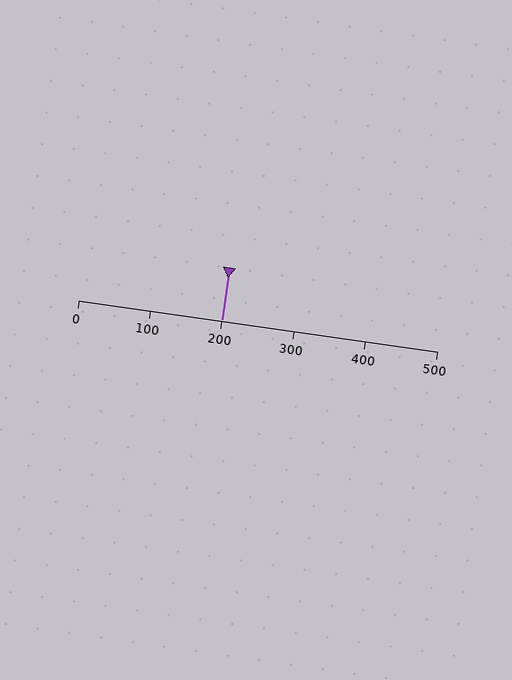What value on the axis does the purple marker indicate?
The marker indicates approximately 200.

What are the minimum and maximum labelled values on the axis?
The axis runs from 0 to 500.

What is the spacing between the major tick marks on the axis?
The major ticks are spaced 100 apart.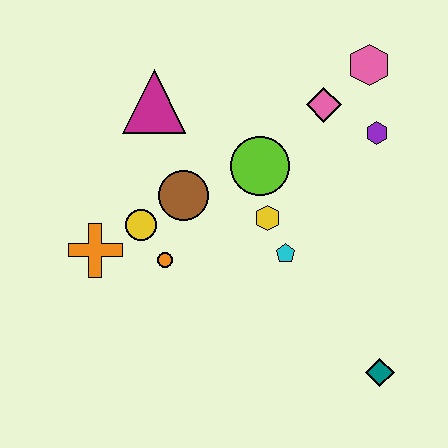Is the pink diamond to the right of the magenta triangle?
Yes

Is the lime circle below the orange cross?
No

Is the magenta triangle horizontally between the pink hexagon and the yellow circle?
Yes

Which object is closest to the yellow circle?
The orange circle is closest to the yellow circle.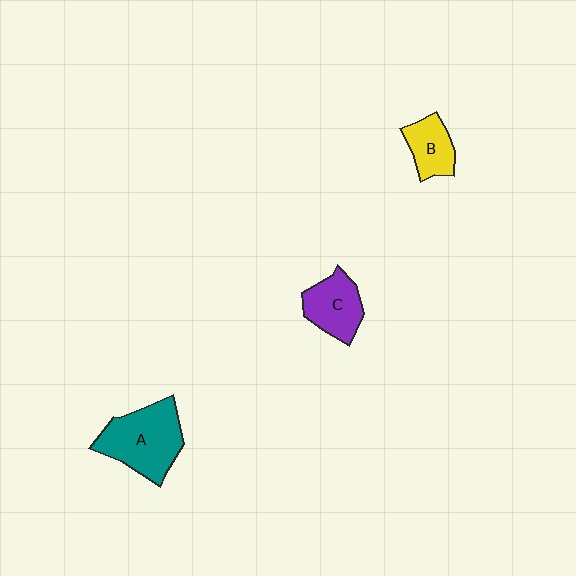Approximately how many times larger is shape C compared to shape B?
Approximately 1.3 times.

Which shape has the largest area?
Shape A (teal).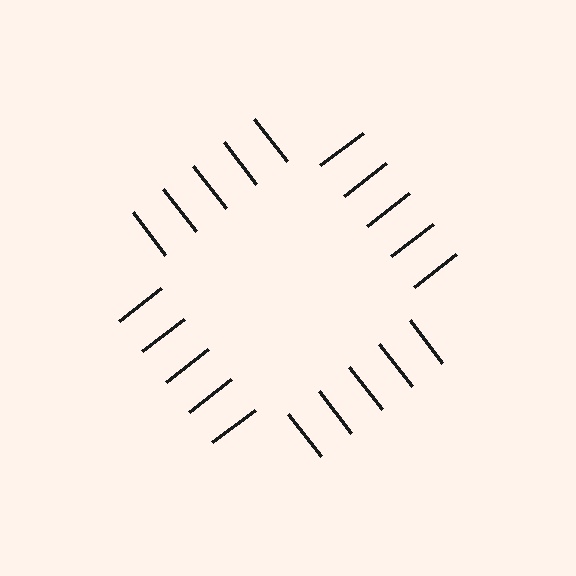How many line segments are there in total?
20 — 5 along each of the 4 edges.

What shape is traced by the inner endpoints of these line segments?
An illusory square — the line segments terminate on its edges but no continuous stroke is drawn.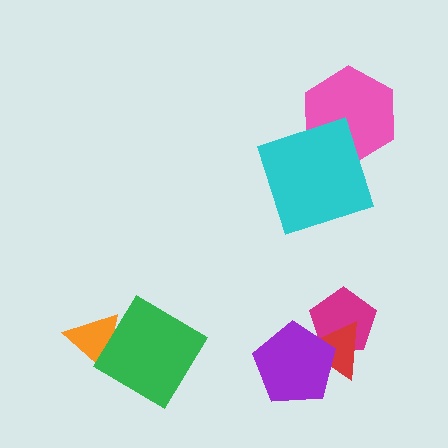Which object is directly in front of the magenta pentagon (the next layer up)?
The red triangle is directly in front of the magenta pentagon.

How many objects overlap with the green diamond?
1 object overlaps with the green diamond.